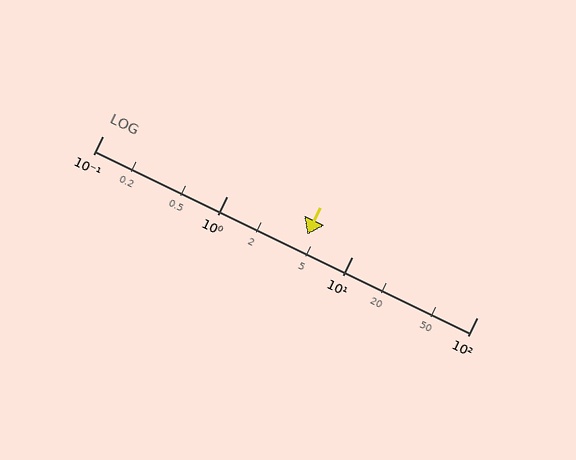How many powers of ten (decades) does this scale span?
The scale spans 3 decades, from 0.1 to 100.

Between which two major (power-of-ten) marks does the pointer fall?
The pointer is between 1 and 10.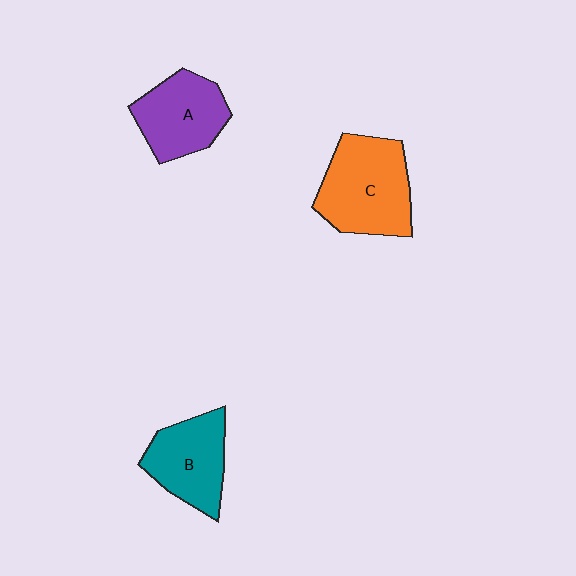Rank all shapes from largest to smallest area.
From largest to smallest: C (orange), A (purple), B (teal).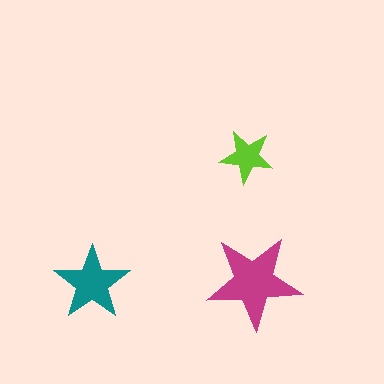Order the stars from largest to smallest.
the magenta one, the teal one, the lime one.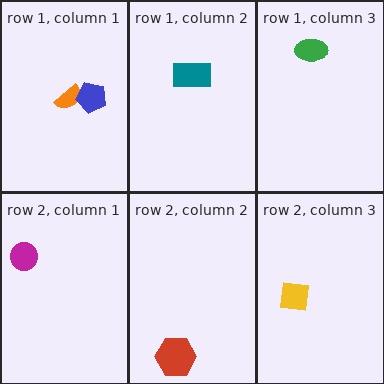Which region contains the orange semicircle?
The row 1, column 1 region.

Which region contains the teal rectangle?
The row 1, column 2 region.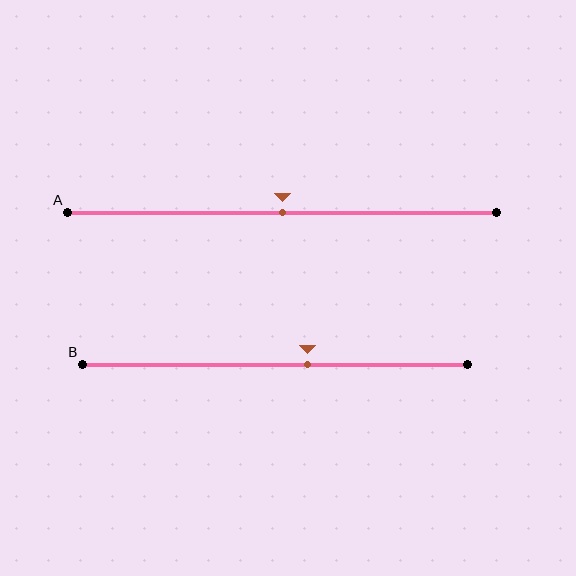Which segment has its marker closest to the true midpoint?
Segment A has its marker closest to the true midpoint.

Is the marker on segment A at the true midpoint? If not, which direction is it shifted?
Yes, the marker on segment A is at the true midpoint.